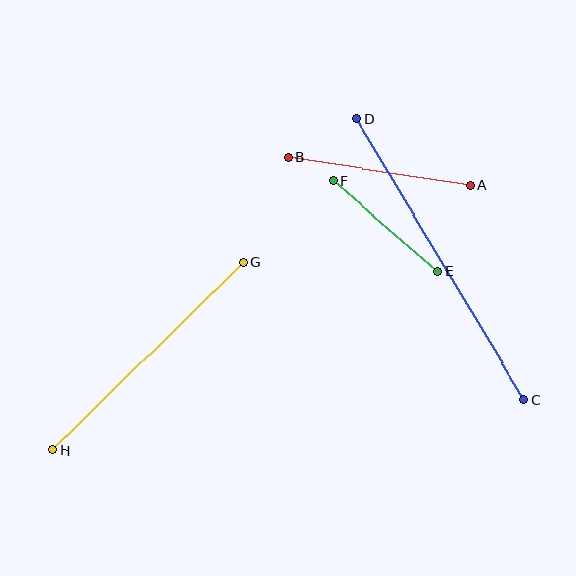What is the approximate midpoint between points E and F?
The midpoint is at approximately (385, 226) pixels.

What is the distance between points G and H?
The distance is approximately 268 pixels.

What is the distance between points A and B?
The distance is approximately 184 pixels.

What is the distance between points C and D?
The distance is approximately 327 pixels.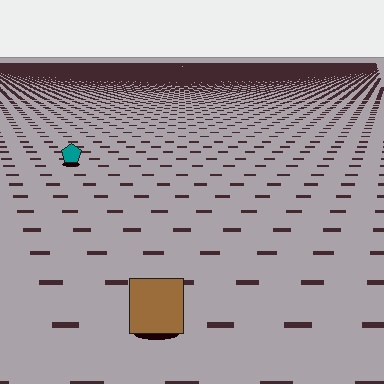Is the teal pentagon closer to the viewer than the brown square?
No. The brown square is closer — you can tell from the texture gradient: the ground texture is coarser near it.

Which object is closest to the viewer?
The brown square is closest. The texture marks near it are larger and more spread out.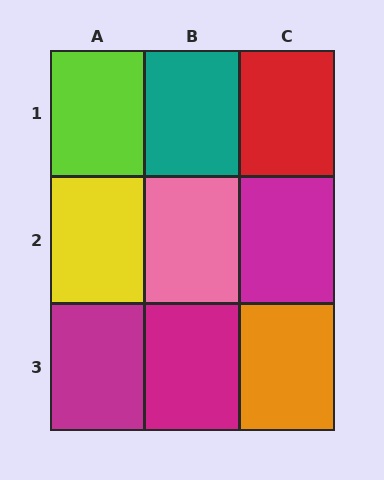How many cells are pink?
1 cell is pink.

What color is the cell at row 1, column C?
Red.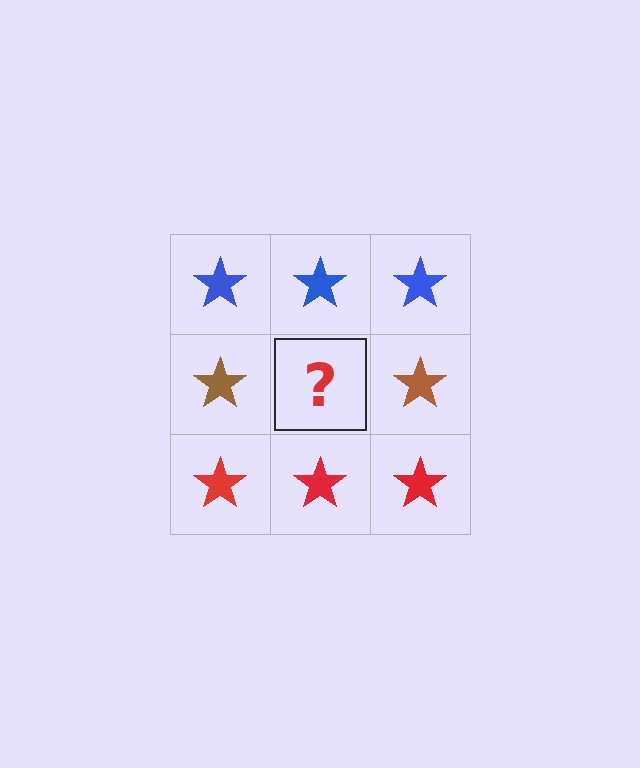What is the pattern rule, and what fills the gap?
The rule is that each row has a consistent color. The gap should be filled with a brown star.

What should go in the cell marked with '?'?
The missing cell should contain a brown star.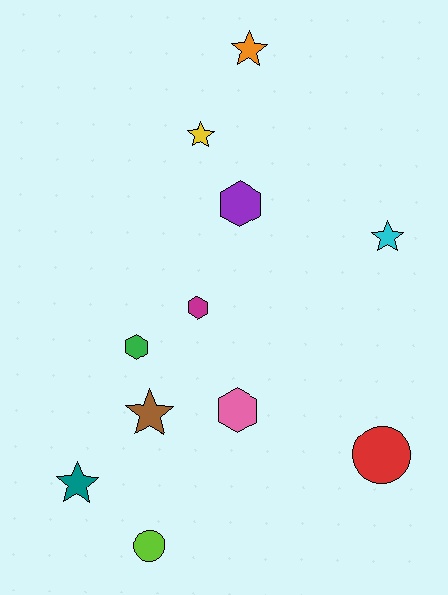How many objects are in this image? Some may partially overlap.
There are 11 objects.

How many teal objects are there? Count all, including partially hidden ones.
There is 1 teal object.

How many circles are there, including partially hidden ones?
There are 2 circles.